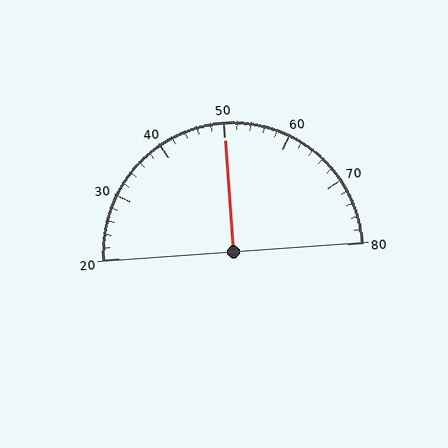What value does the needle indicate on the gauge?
The needle indicates approximately 50.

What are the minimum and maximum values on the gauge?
The gauge ranges from 20 to 80.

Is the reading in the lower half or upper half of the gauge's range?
The reading is in the upper half of the range (20 to 80).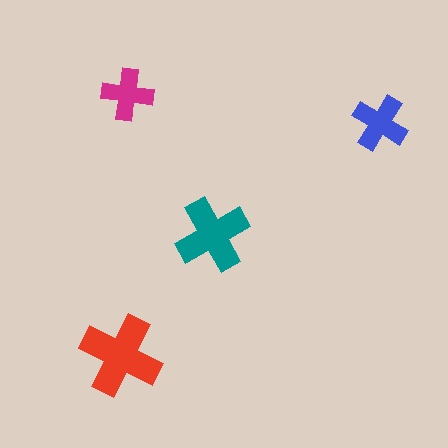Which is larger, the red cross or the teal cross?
The red one.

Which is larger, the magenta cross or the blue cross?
The blue one.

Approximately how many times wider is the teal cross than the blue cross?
About 1.5 times wider.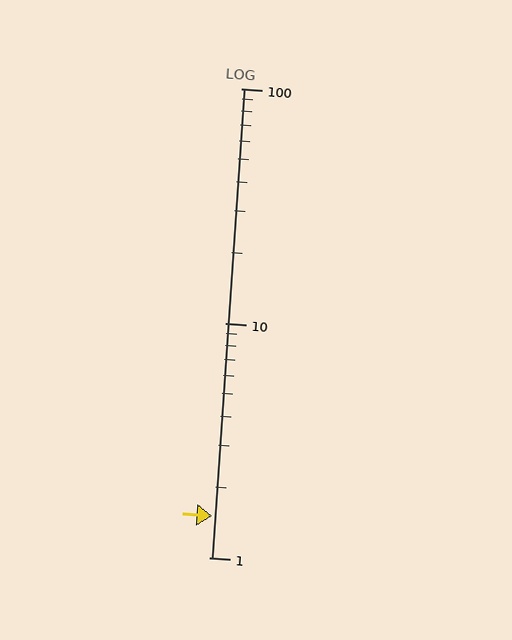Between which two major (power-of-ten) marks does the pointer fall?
The pointer is between 1 and 10.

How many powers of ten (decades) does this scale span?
The scale spans 2 decades, from 1 to 100.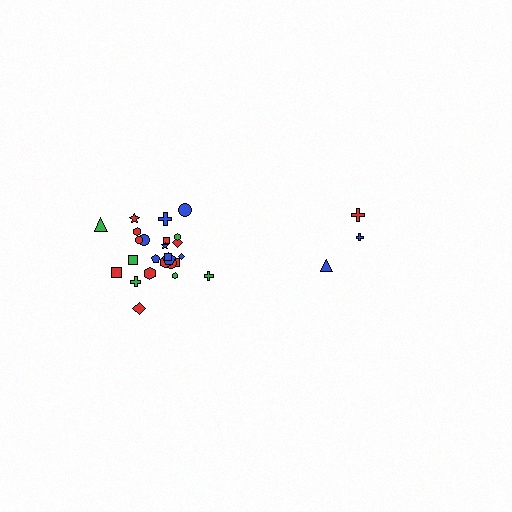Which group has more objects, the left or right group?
The left group.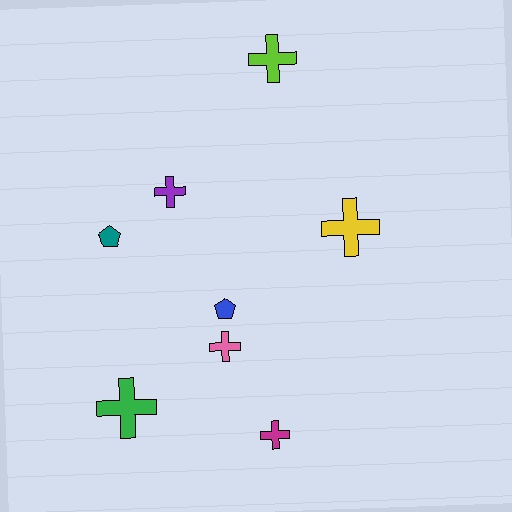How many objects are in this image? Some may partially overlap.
There are 8 objects.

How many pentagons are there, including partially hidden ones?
There are 2 pentagons.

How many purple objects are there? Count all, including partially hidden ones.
There is 1 purple object.